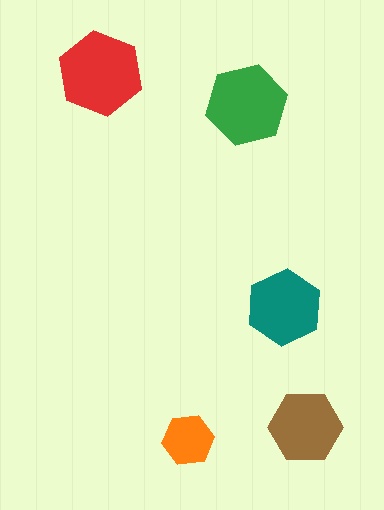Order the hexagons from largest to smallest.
the red one, the green one, the teal one, the brown one, the orange one.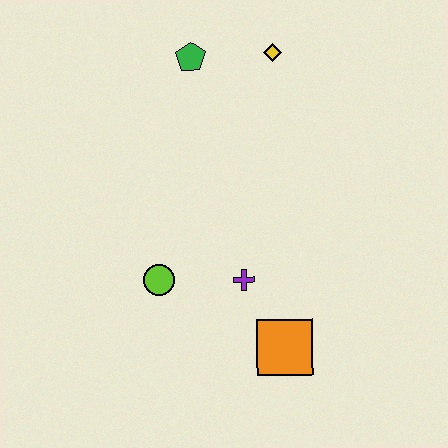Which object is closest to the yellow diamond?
The green pentagon is closest to the yellow diamond.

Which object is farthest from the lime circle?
The yellow diamond is farthest from the lime circle.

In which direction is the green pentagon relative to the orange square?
The green pentagon is above the orange square.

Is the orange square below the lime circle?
Yes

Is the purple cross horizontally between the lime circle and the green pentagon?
No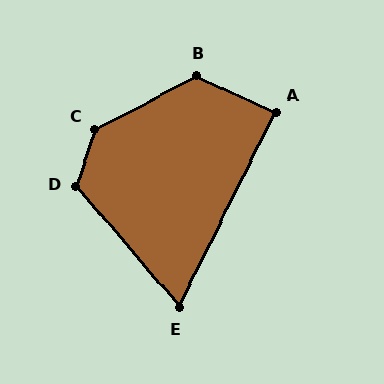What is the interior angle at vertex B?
Approximately 128 degrees (obtuse).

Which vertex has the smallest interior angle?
E, at approximately 67 degrees.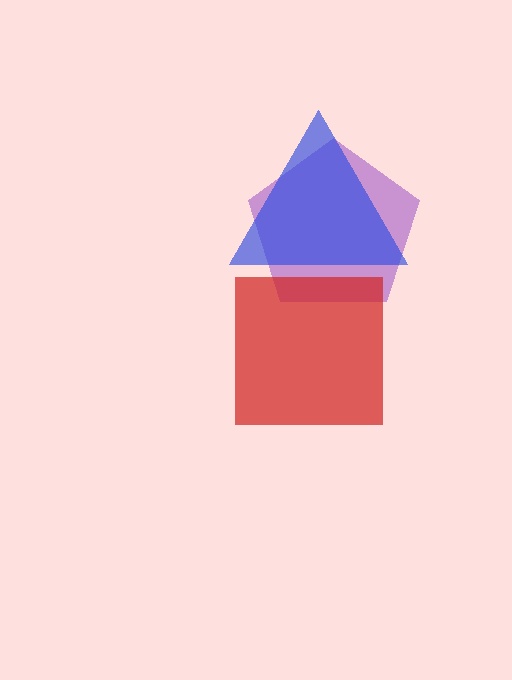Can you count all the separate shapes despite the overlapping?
Yes, there are 3 separate shapes.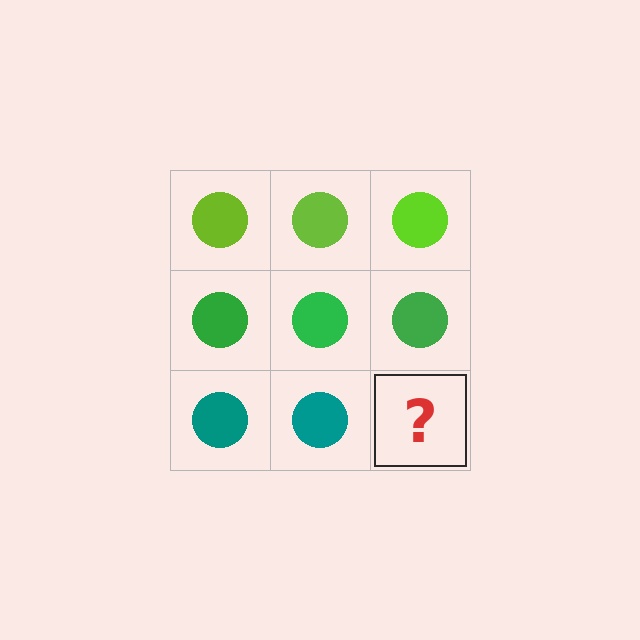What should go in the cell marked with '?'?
The missing cell should contain a teal circle.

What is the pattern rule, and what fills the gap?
The rule is that each row has a consistent color. The gap should be filled with a teal circle.